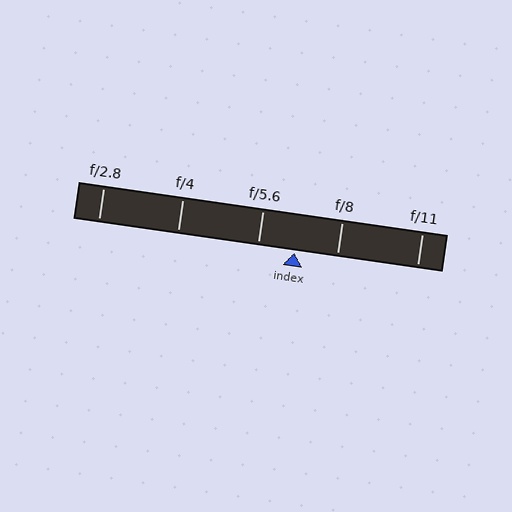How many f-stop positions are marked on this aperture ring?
There are 5 f-stop positions marked.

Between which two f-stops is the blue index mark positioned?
The index mark is between f/5.6 and f/8.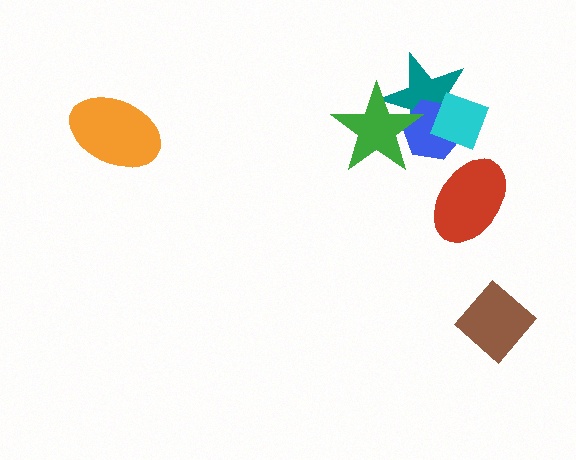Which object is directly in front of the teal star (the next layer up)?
The blue hexagon is directly in front of the teal star.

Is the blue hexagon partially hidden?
Yes, it is partially covered by another shape.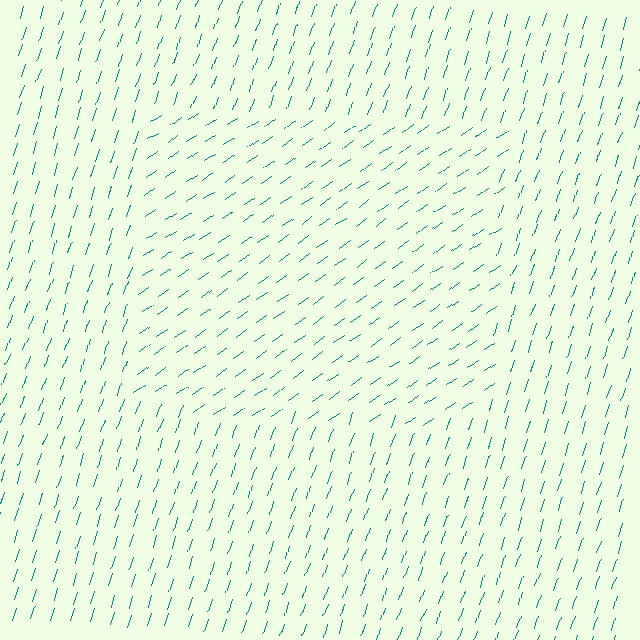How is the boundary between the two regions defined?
The boundary is defined purely by a change in line orientation (approximately 37 degrees difference). All lines are the same color and thickness.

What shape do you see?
I see a rectangle.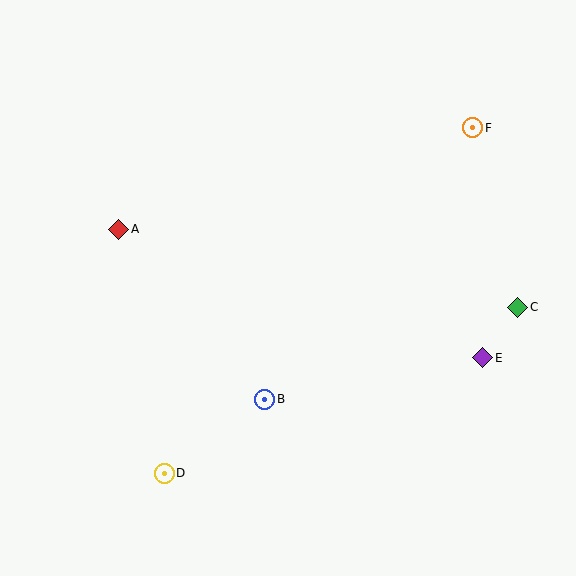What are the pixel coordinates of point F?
Point F is at (473, 128).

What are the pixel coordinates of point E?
Point E is at (483, 358).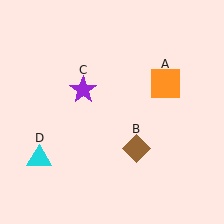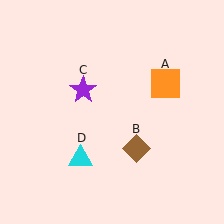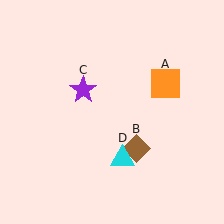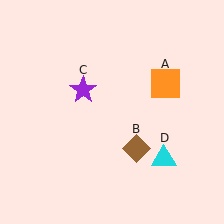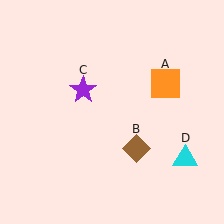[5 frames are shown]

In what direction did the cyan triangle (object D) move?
The cyan triangle (object D) moved right.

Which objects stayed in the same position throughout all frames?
Orange square (object A) and brown diamond (object B) and purple star (object C) remained stationary.